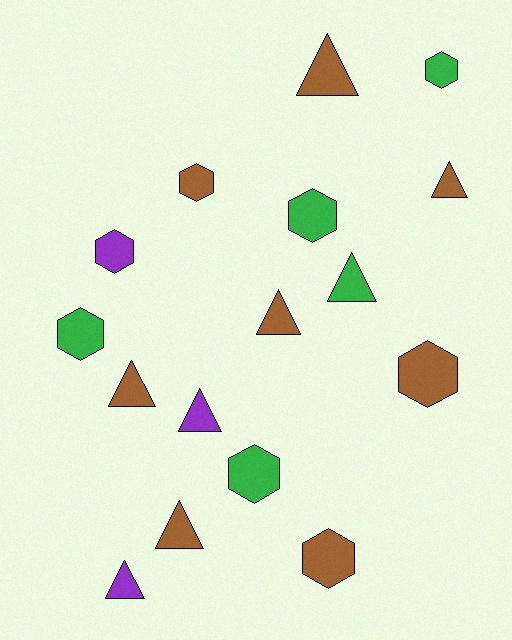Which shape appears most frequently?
Triangle, with 8 objects.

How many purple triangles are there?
There are 2 purple triangles.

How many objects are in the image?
There are 16 objects.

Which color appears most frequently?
Brown, with 8 objects.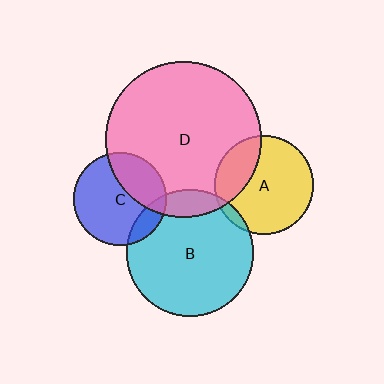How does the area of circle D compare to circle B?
Approximately 1.5 times.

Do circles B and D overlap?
Yes.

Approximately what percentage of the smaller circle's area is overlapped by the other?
Approximately 10%.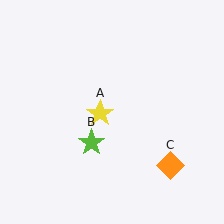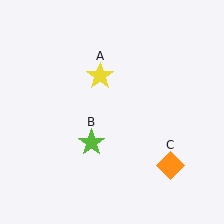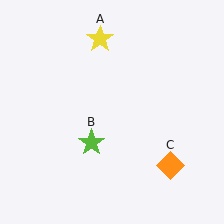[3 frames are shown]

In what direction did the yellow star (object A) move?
The yellow star (object A) moved up.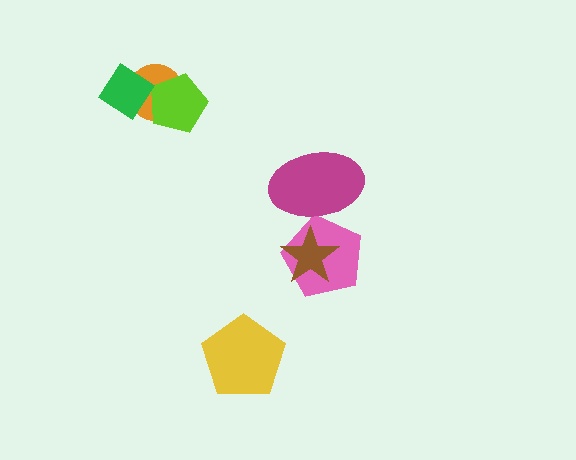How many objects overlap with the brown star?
1 object overlaps with the brown star.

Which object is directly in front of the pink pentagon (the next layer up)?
The brown star is directly in front of the pink pentagon.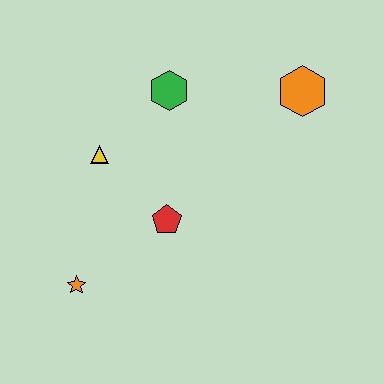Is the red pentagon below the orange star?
No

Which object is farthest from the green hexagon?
The orange star is farthest from the green hexagon.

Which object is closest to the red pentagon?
The yellow triangle is closest to the red pentagon.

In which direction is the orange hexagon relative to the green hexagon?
The orange hexagon is to the right of the green hexagon.